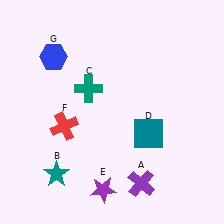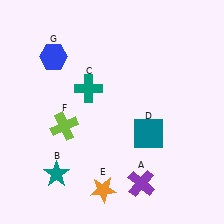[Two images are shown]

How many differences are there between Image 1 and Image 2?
There are 2 differences between the two images.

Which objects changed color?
E changed from purple to orange. F changed from red to lime.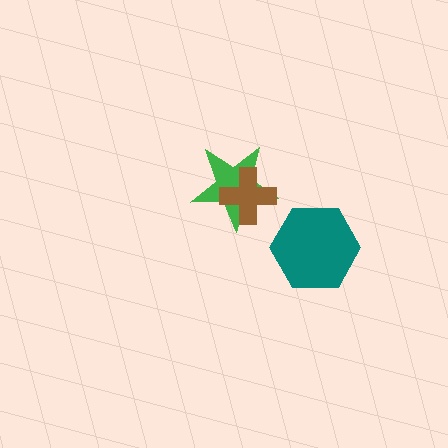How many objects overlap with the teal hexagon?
0 objects overlap with the teal hexagon.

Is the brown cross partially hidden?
No, no other shape covers it.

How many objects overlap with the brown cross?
1 object overlaps with the brown cross.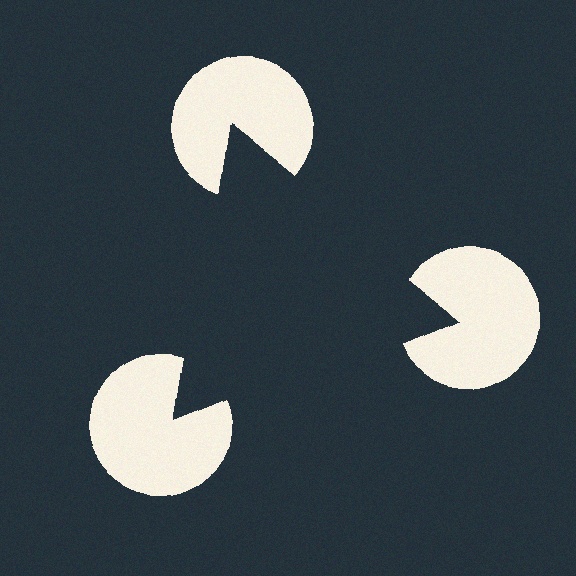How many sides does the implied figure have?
3 sides.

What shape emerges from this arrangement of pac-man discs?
An illusory triangle — its edges are inferred from the aligned wedge cuts in the pac-man discs, not physically drawn.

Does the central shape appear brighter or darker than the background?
It typically appears slightly darker than the background, even though no actual brightness change is drawn.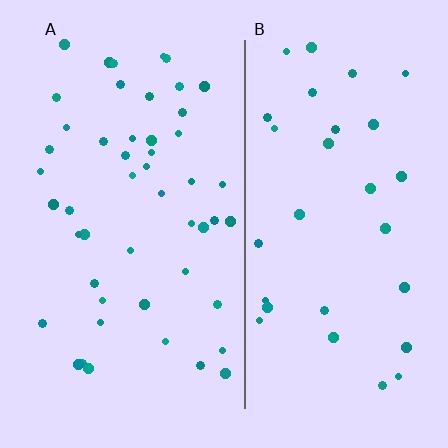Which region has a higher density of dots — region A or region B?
A (the left).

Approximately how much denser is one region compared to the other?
Approximately 1.5× — region A over region B.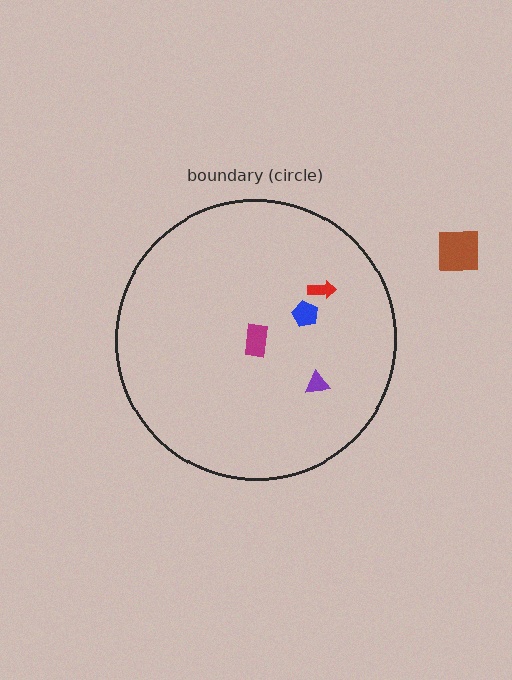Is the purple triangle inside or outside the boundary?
Inside.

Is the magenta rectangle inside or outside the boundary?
Inside.